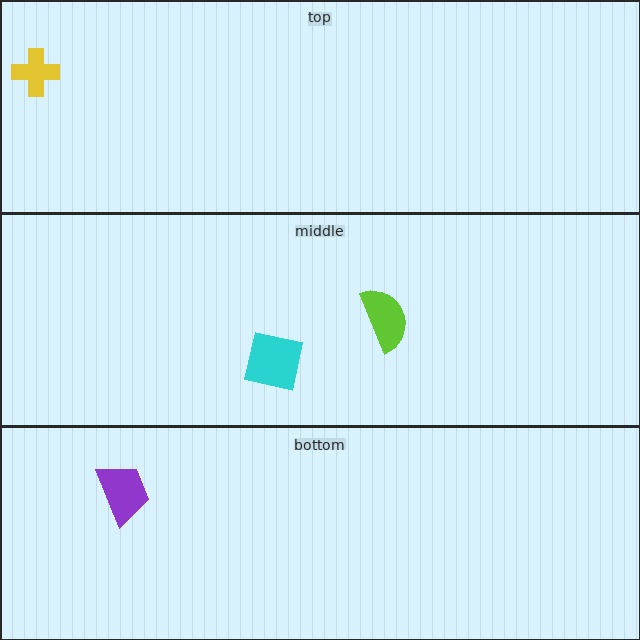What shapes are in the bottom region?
The purple trapezoid.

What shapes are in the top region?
The yellow cross.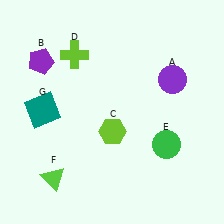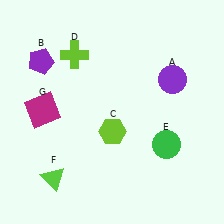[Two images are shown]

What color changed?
The square (G) changed from teal in Image 1 to magenta in Image 2.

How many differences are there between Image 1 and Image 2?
There is 1 difference between the two images.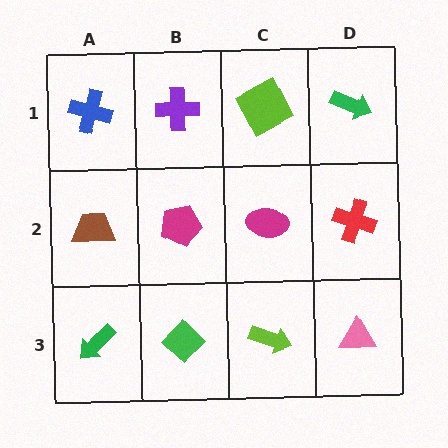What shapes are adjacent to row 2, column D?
A green arrow (row 1, column D), a pink triangle (row 3, column D), a magenta ellipse (row 2, column C).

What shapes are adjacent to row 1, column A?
A brown trapezoid (row 2, column A), a purple cross (row 1, column B).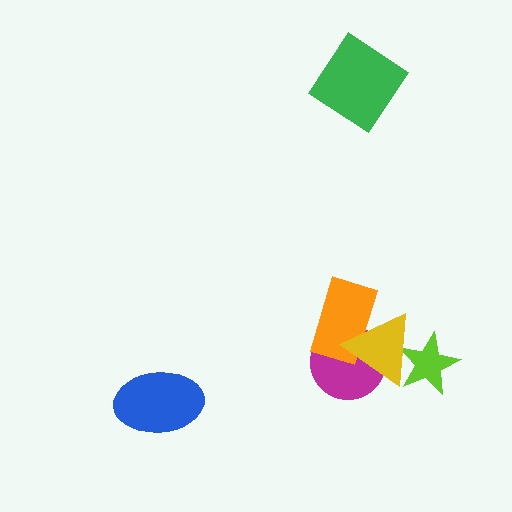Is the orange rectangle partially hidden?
Yes, it is partially covered by another shape.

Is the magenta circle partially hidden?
Yes, it is partially covered by another shape.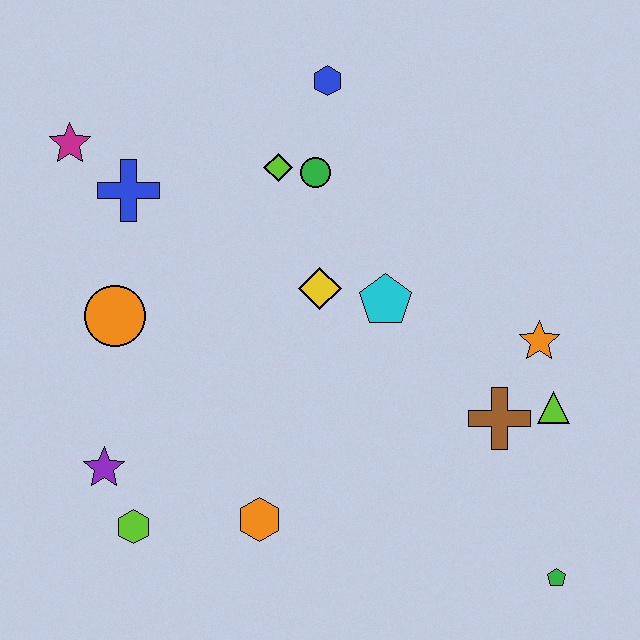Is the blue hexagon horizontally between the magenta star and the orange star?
Yes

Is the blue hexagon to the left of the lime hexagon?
No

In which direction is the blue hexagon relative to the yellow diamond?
The blue hexagon is above the yellow diamond.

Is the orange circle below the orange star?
No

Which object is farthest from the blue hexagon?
The green pentagon is farthest from the blue hexagon.